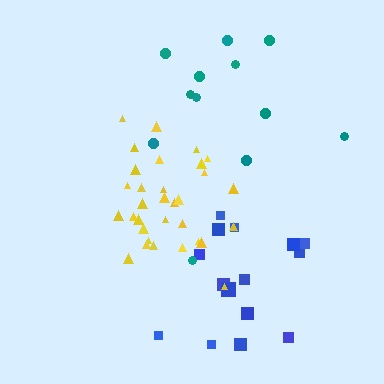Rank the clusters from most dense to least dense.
yellow, blue, teal.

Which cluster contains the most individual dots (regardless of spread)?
Yellow (32).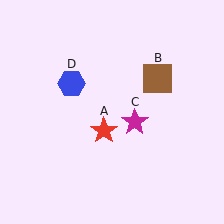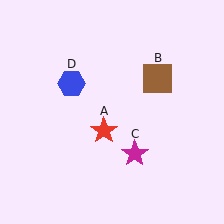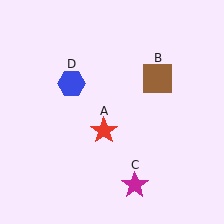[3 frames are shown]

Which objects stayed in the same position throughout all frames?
Red star (object A) and brown square (object B) and blue hexagon (object D) remained stationary.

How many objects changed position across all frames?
1 object changed position: magenta star (object C).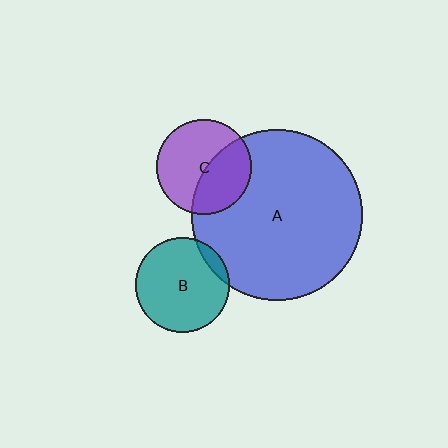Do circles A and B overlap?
Yes.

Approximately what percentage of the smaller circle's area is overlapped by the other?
Approximately 10%.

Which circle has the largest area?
Circle A (blue).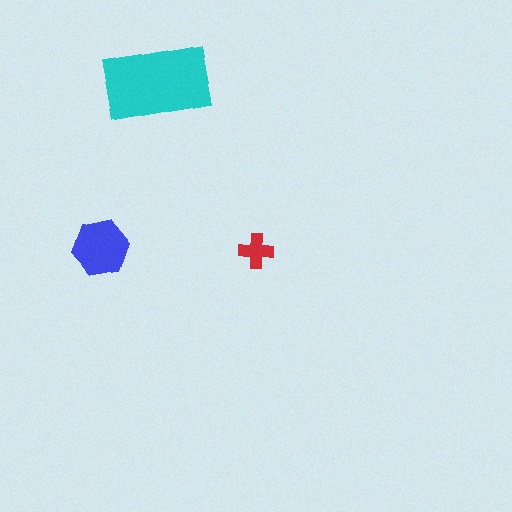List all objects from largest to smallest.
The cyan rectangle, the blue hexagon, the red cross.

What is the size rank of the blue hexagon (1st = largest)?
2nd.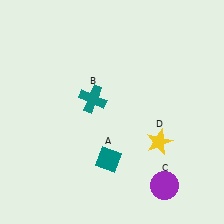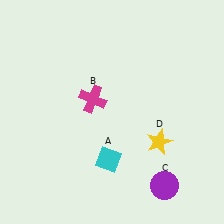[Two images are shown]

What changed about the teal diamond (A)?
In Image 1, A is teal. In Image 2, it changed to cyan.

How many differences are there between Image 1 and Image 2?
There are 2 differences between the two images.